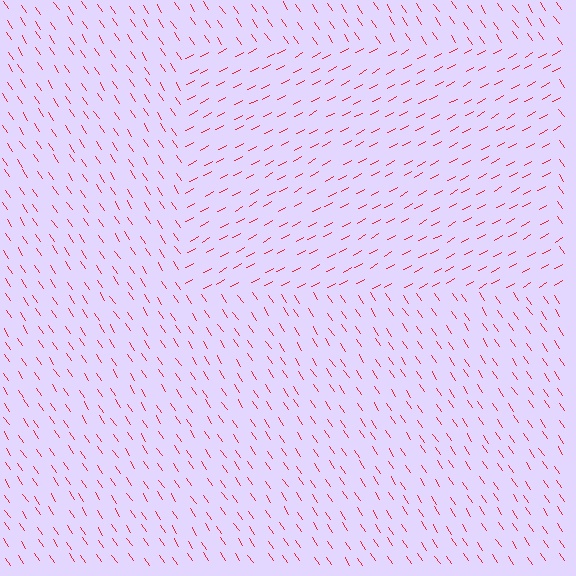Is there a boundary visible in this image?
Yes, there is a texture boundary formed by a change in line orientation.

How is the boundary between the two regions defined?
The boundary is defined purely by a change in line orientation (approximately 85 degrees difference). All lines are the same color and thickness.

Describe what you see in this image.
The image is filled with small red line segments. A rectangle region in the image has lines oriented differently from the surrounding lines, creating a visible texture boundary.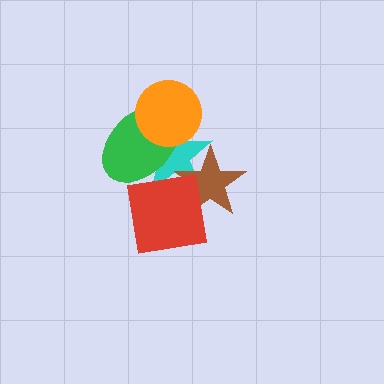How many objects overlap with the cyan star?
4 objects overlap with the cyan star.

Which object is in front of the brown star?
The red square is in front of the brown star.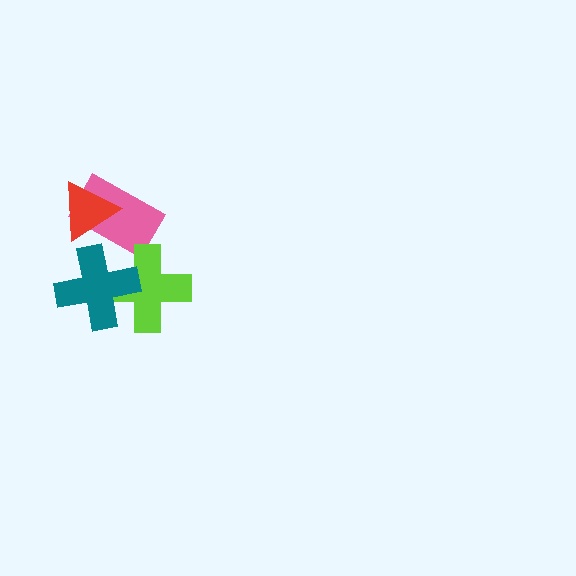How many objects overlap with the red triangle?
1 object overlaps with the red triangle.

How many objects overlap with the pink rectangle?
2 objects overlap with the pink rectangle.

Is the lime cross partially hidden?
Yes, it is partially covered by another shape.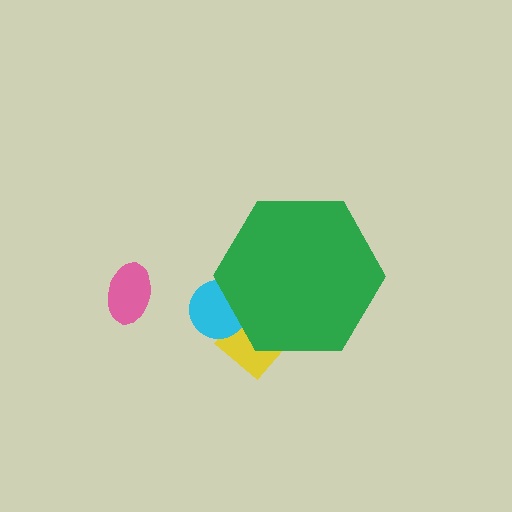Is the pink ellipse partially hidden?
No, the pink ellipse is fully visible.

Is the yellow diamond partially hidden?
Yes, the yellow diamond is partially hidden behind the green hexagon.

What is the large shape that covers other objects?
A green hexagon.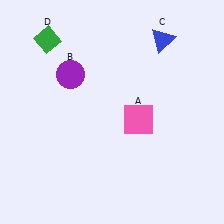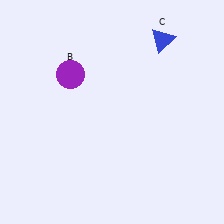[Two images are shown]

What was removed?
The pink square (A), the green diamond (D) were removed in Image 2.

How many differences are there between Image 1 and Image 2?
There are 2 differences between the two images.